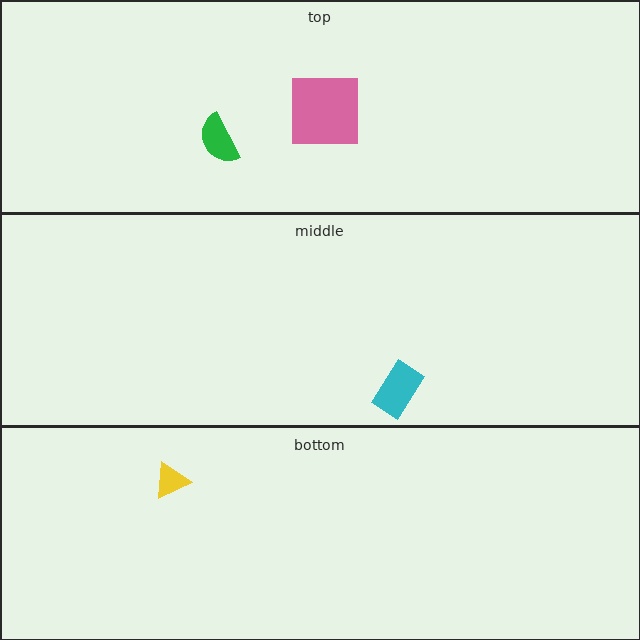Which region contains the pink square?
The top region.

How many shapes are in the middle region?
1.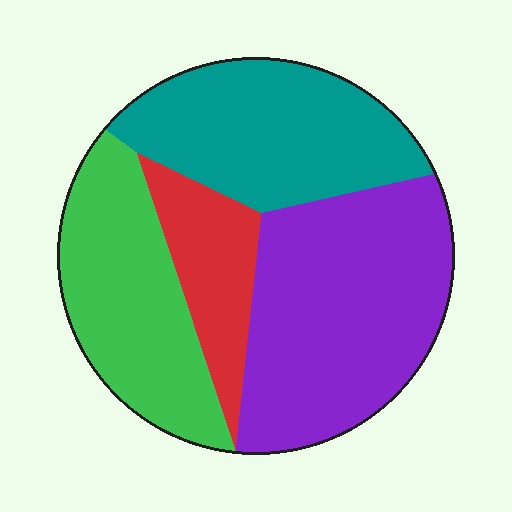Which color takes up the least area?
Red, at roughly 15%.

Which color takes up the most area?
Purple, at roughly 35%.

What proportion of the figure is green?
Green takes up about one quarter (1/4) of the figure.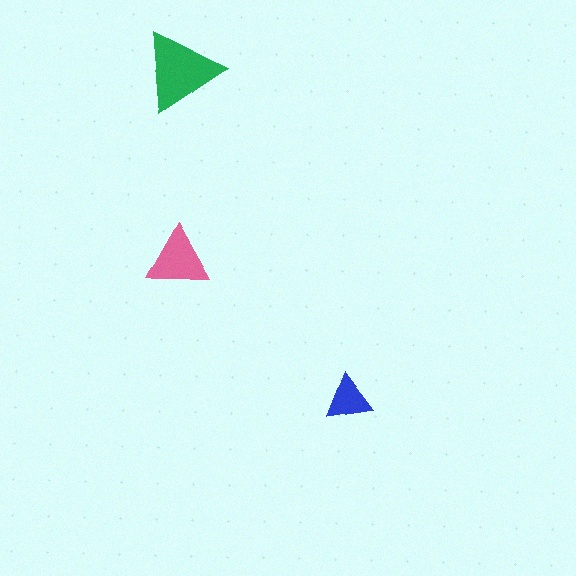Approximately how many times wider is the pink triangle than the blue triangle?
About 1.5 times wider.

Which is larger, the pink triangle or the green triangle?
The green one.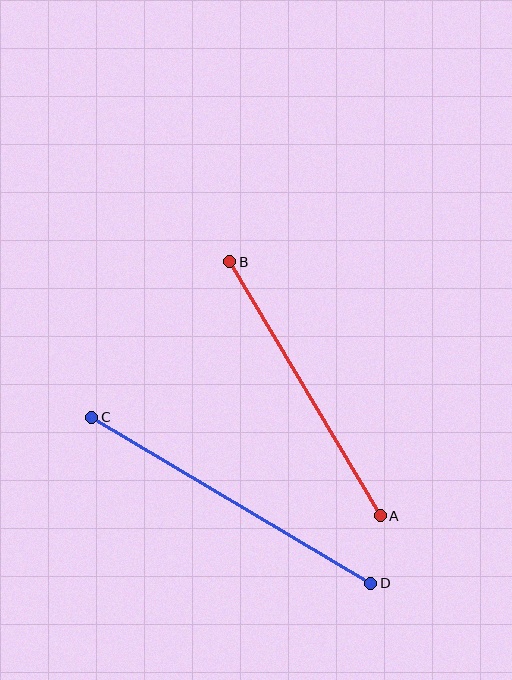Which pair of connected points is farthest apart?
Points C and D are farthest apart.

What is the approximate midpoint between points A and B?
The midpoint is at approximately (305, 389) pixels.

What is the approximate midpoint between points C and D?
The midpoint is at approximately (231, 500) pixels.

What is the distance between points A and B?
The distance is approximately 295 pixels.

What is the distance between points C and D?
The distance is approximately 324 pixels.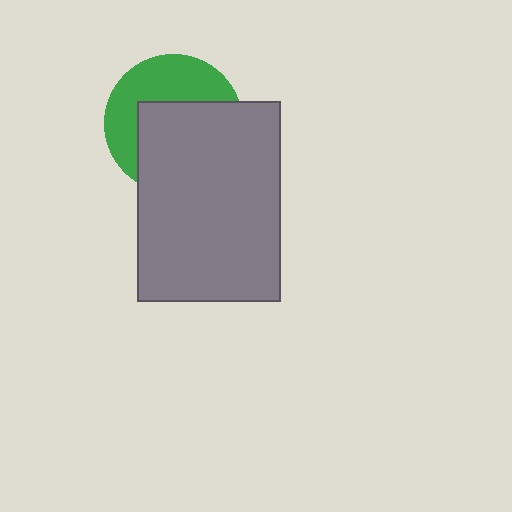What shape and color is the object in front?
The object in front is a gray rectangle.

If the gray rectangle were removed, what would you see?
You would see the complete green circle.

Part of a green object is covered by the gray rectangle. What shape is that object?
It is a circle.